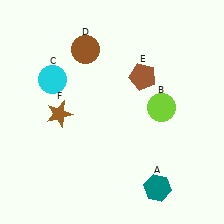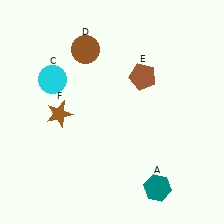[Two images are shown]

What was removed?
The lime circle (B) was removed in Image 2.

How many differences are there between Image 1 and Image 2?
There is 1 difference between the two images.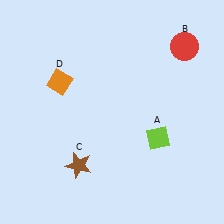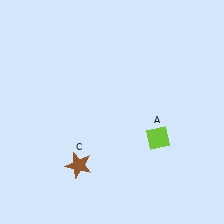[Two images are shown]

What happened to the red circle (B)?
The red circle (B) was removed in Image 2. It was in the top-right area of Image 1.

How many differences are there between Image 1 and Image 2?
There are 2 differences between the two images.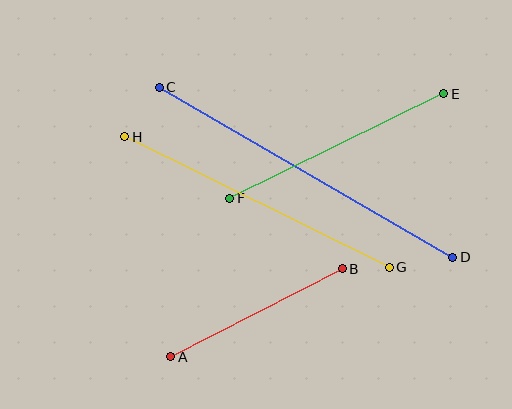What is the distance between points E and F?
The distance is approximately 238 pixels.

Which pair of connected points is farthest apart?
Points C and D are farthest apart.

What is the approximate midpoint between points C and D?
The midpoint is at approximately (306, 172) pixels.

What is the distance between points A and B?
The distance is approximately 193 pixels.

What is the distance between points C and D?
The distance is approximately 339 pixels.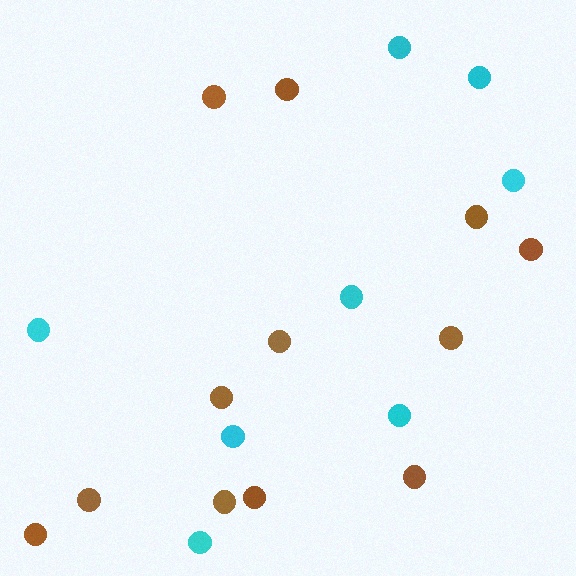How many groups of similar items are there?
There are 2 groups: one group of brown circles (12) and one group of cyan circles (8).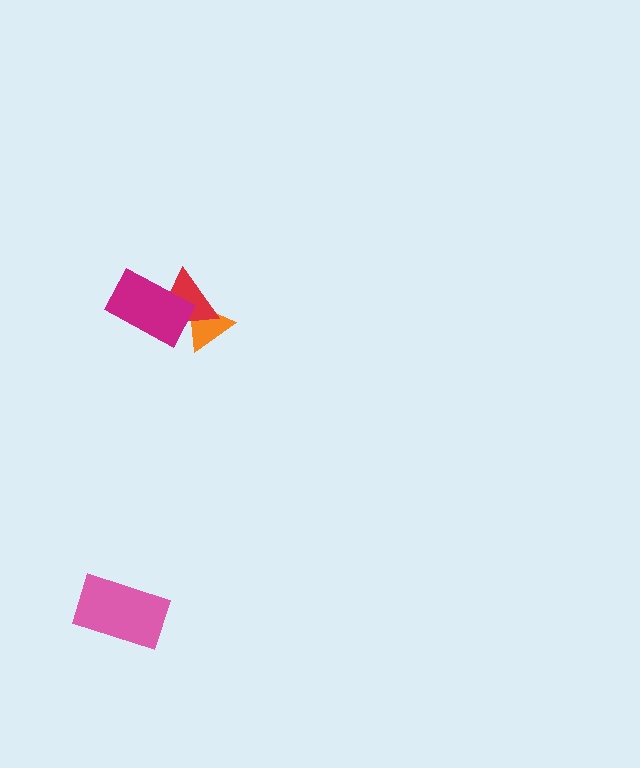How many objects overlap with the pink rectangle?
0 objects overlap with the pink rectangle.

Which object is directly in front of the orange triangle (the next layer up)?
The red triangle is directly in front of the orange triangle.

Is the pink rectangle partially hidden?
No, no other shape covers it.